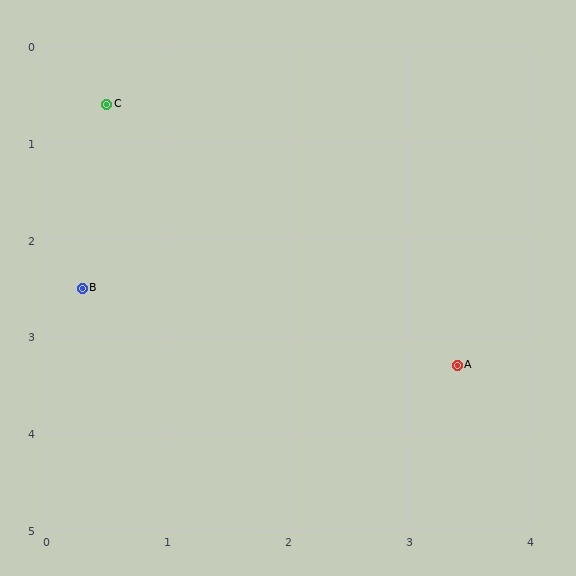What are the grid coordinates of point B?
Point B is at approximately (0.3, 2.5).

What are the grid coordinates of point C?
Point C is at approximately (0.5, 0.6).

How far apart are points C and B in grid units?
Points C and B are about 1.9 grid units apart.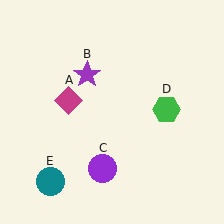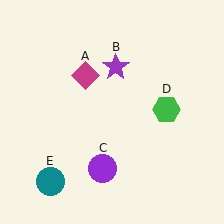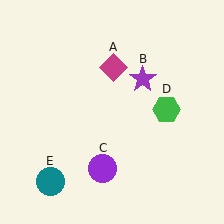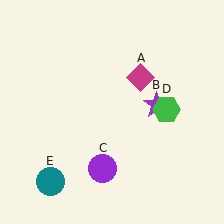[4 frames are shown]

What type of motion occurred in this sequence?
The magenta diamond (object A), purple star (object B) rotated clockwise around the center of the scene.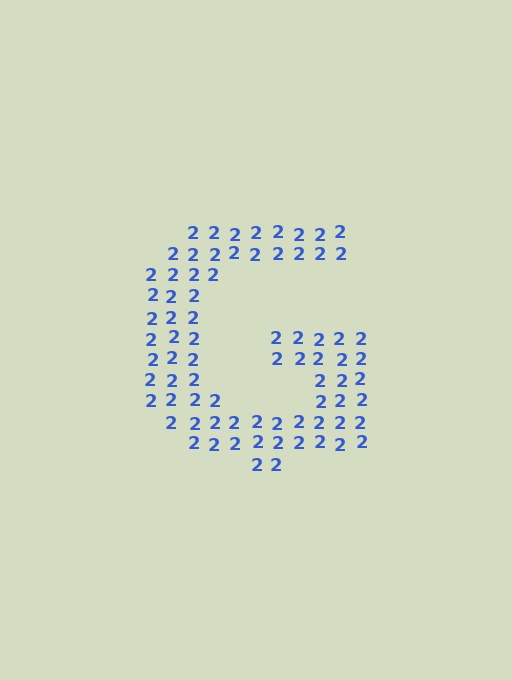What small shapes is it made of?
It is made of small digit 2's.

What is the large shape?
The large shape is the letter G.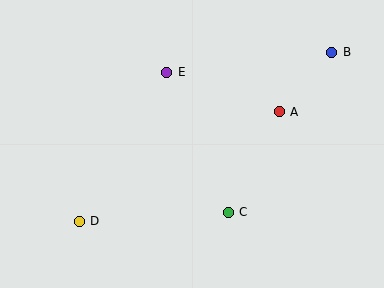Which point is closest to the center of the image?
Point E at (167, 72) is closest to the center.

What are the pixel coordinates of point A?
Point A is at (279, 112).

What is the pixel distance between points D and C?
The distance between D and C is 149 pixels.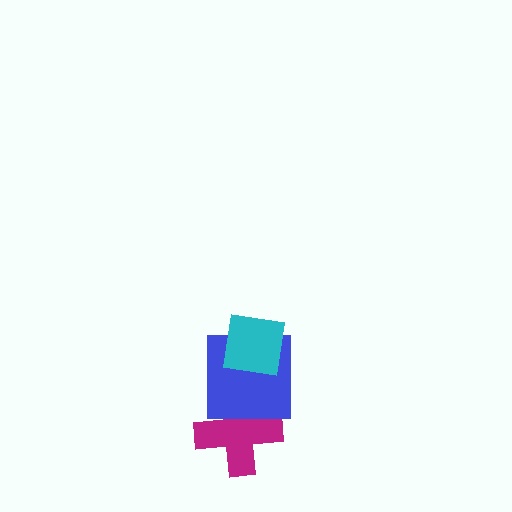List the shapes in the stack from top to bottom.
From top to bottom: the cyan square, the blue square, the magenta cross.